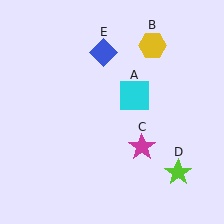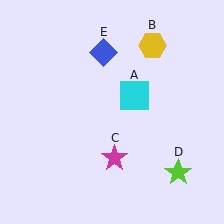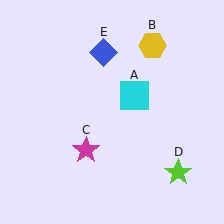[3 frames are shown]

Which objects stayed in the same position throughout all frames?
Cyan square (object A) and yellow hexagon (object B) and lime star (object D) and blue diamond (object E) remained stationary.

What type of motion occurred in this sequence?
The magenta star (object C) rotated clockwise around the center of the scene.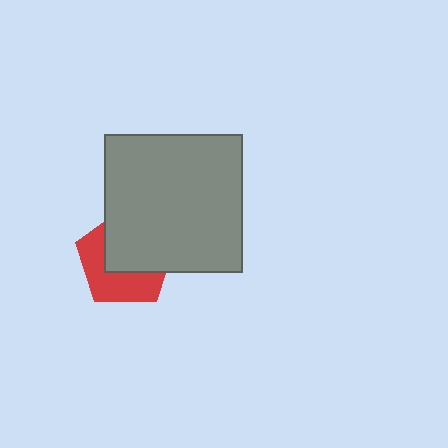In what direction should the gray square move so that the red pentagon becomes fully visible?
The gray square should move toward the upper-right. That is the shortest direction to clear the overlap and leave the red pentagon fully visible.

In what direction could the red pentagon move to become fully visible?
The red pentagon could move toward the lower-left. That would shift it out from behind the gray square entirely.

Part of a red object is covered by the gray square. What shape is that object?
It is a pentagon.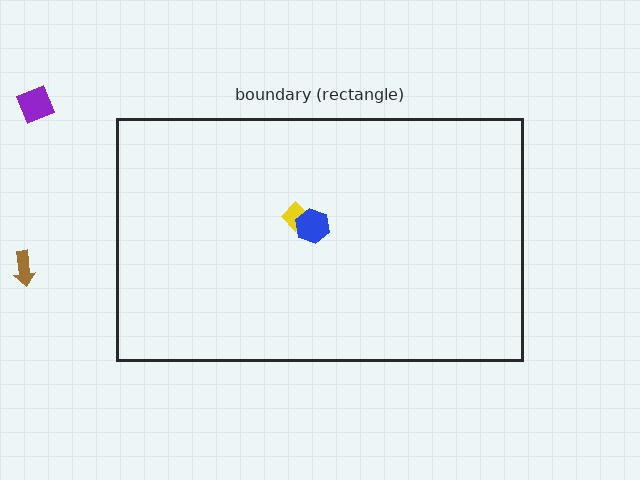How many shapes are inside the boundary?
2 inside, 2 outside.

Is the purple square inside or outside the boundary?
Outside.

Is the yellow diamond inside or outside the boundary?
Inside.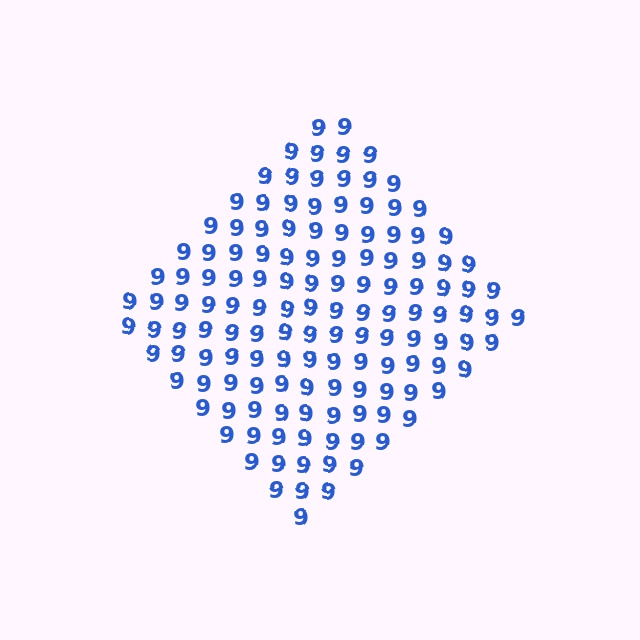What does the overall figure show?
The overall figure shows a diamond.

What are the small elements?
The small elements are digit 9's.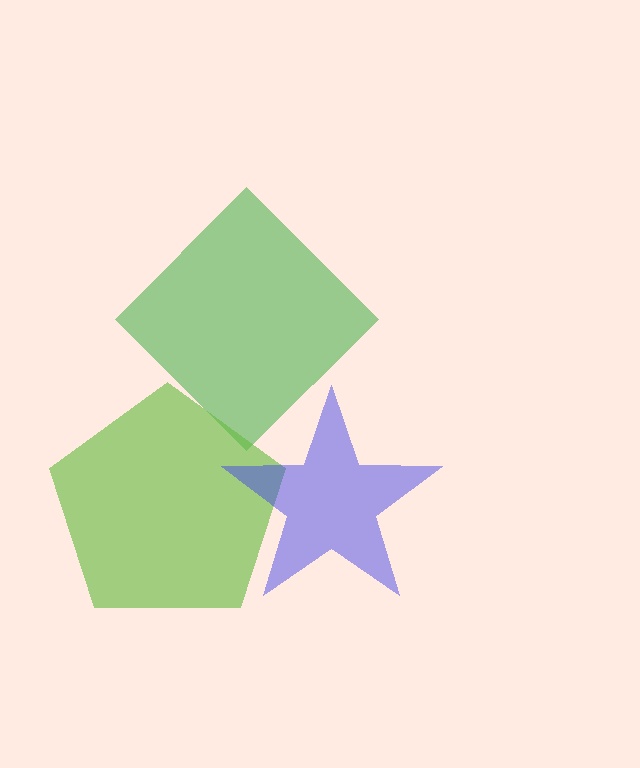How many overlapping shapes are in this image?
There are 3 overlapping shapes in the image.